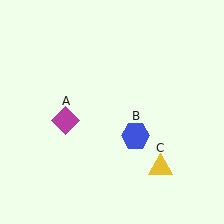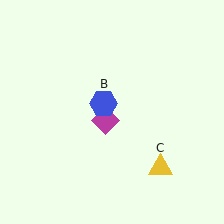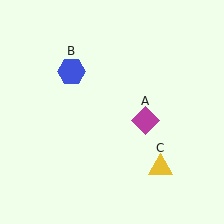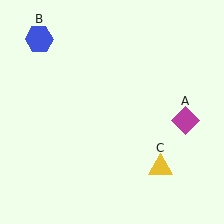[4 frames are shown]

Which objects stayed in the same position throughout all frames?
Yellow triangle (object C) remained stationary.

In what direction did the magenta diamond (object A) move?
The magenta diamond (object A) moved right.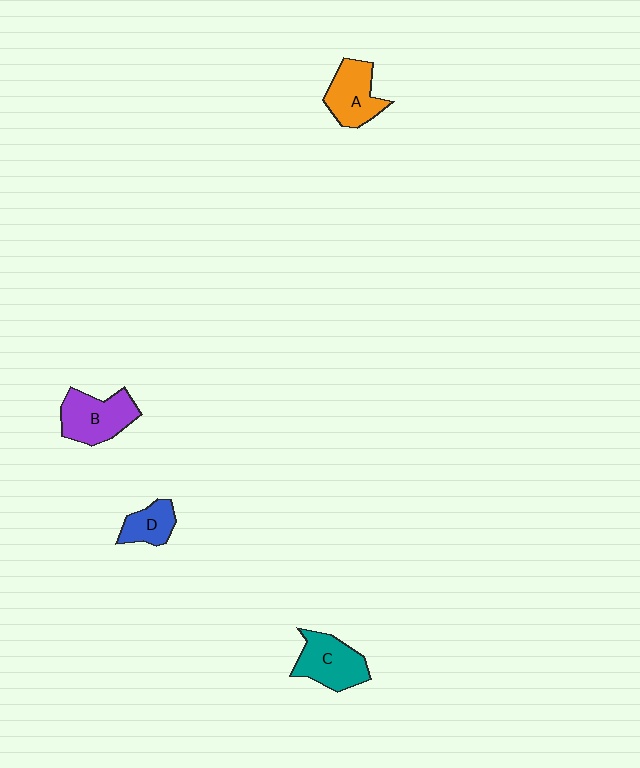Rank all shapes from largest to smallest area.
From largest to smallest: B (purple), C (teal), A (orange), D (blue).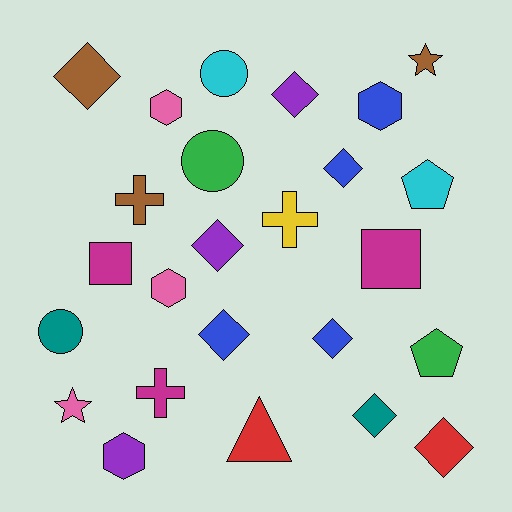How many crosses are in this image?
There are 3 crosses.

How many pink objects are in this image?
There are 3 pink objects.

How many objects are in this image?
There are 25 objects.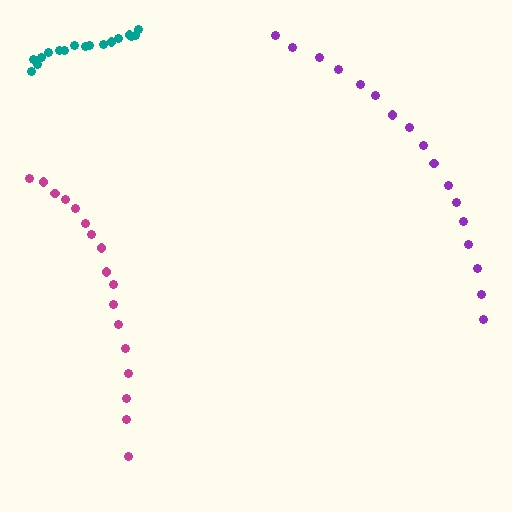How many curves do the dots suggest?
There are 3 distinct paths.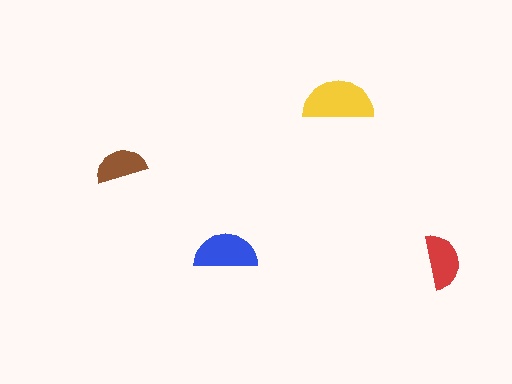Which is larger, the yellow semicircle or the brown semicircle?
The yellow one.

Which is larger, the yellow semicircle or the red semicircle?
The yellow one.